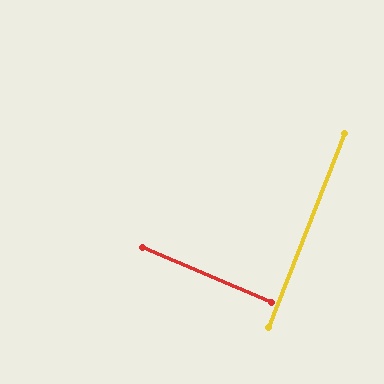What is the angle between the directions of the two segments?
Approximately 89 degrees.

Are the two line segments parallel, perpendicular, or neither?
Perpendicular — they meet at approximately 89°.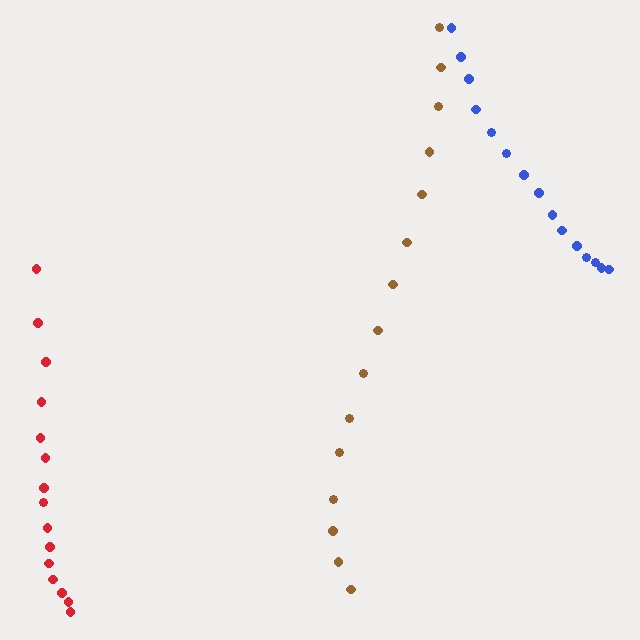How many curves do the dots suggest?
There are 3 distinct paths.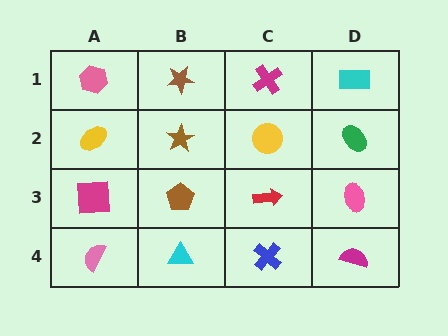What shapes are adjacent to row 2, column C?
A magenta cross (row 1, column C), a red arrow (row 3, column C), a brown star (row 2, column B), a green ellipse (row 2, column D).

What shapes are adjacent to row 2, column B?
A brown star (row 1, column B), a brown pentagon (row 3, column B), a yellow ellipse (row 2, column A), a yellow circle (row 2, column C).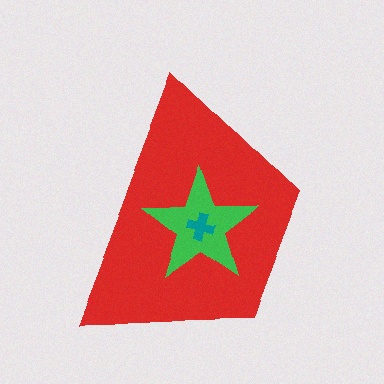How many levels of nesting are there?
3.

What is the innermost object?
The teal cross.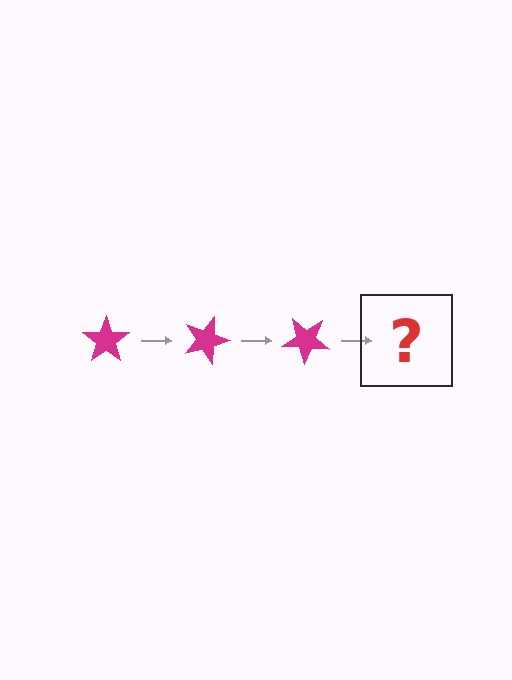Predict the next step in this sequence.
The next step is a magenta star rotated 60 degrees.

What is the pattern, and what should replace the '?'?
The pattern is that the star rotates 20 degrees each step. The '?' should be a magenta star rotated 60 degrees.